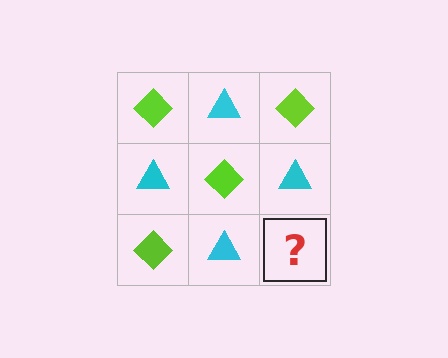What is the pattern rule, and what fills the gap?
The rule is that it alternates lime diamond and cyan triangle in a checkerboard pattern. The gap should be filled with a lime diamond.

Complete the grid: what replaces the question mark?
The question mark should be replaced with a lime diamond.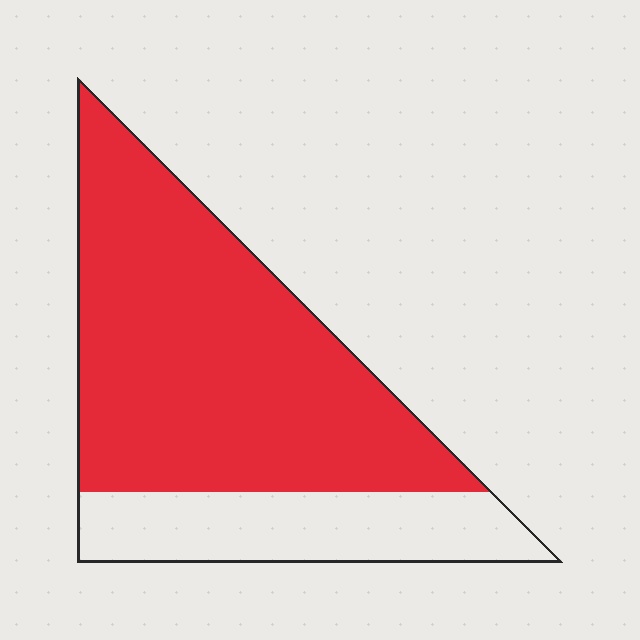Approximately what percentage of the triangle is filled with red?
Approximately 75%.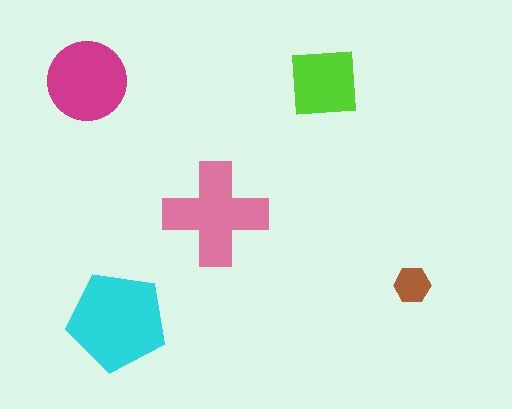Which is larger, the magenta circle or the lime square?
The magenta circle.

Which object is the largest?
The cyan pentagon.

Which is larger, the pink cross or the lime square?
The pink cross.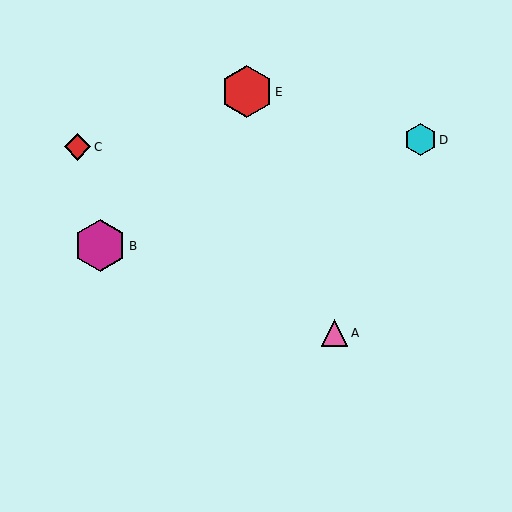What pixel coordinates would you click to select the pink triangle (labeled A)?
Click at (335, 333) to select the pink triangle A.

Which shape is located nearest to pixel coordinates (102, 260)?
The magenta hexagon (labeled B) at (100, 246) is nearest to that location.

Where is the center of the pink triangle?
The center of the pink triangle is at (335, 333).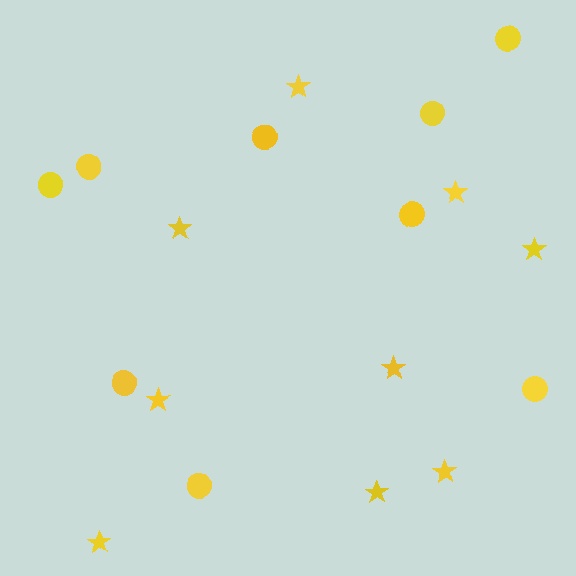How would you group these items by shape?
There are 2 groups: one group of stars (9) and one group of circles (9).